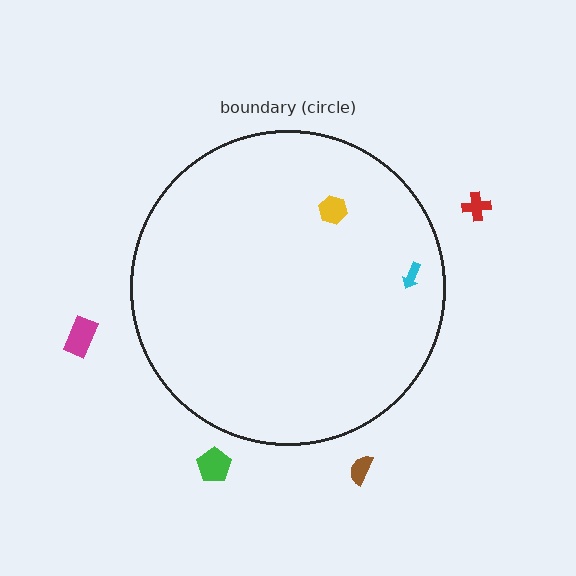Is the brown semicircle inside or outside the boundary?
Outside.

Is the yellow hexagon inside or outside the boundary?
Inside.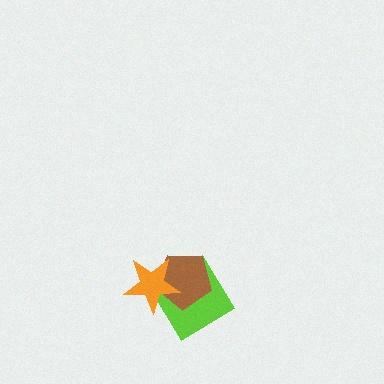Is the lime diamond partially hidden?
Yes, it is partially covered by another shape.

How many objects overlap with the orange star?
2 objects overlap with the orange star.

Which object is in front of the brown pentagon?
The orange star is in front of the brown pentagon.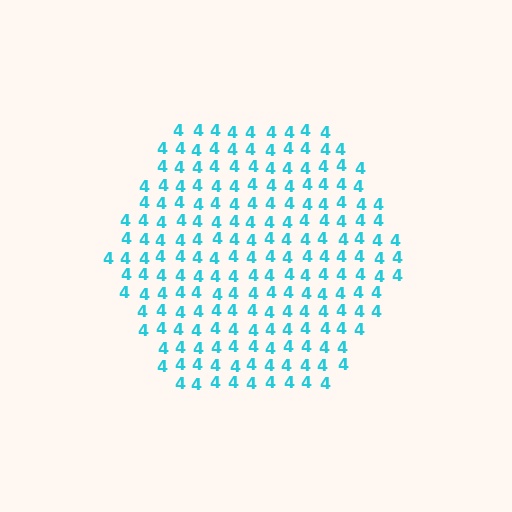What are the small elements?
The small elements are digit 4's.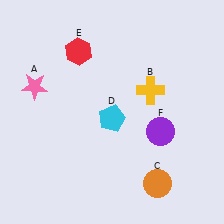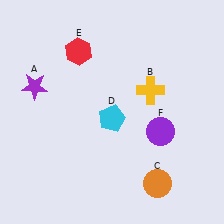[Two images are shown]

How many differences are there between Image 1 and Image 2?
There is 1 difference between the two images.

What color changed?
The star (A) changed from pink in Image 1 to purple in Image 2.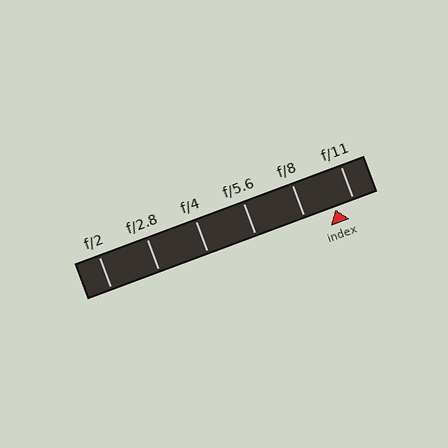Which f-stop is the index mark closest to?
The index mark is closest to f/11.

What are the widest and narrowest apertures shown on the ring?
The widest aperture shown is f/2 and the narrowest is f/11.